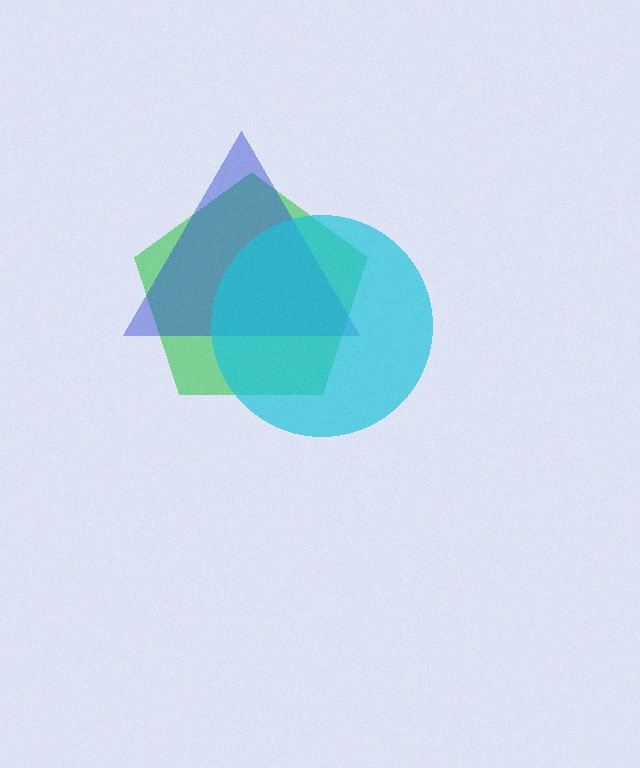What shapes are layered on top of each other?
The layered shapes are: a green pentagon, a blue triangle, a cyan circle.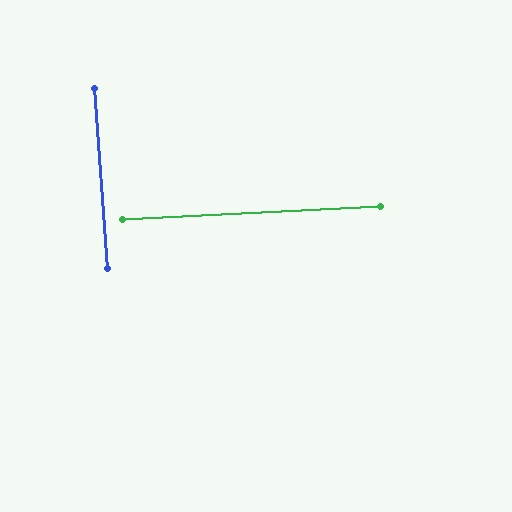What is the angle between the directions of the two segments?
Approximately 89 degrees.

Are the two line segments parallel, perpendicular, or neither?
Perpendicular — they meet at approximately 89°.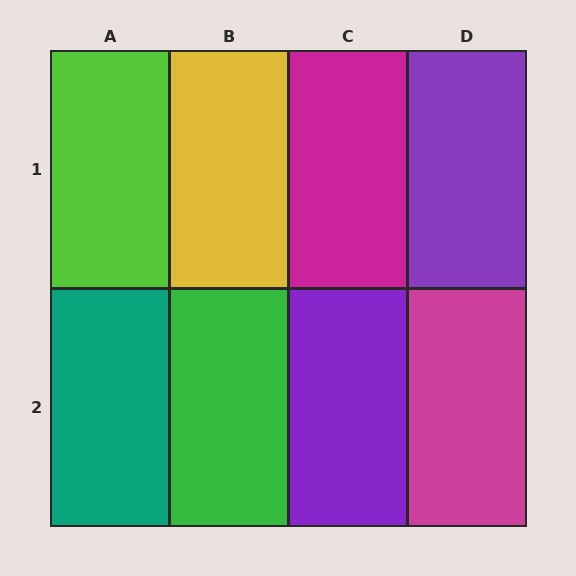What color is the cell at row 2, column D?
Magenta.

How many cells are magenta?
2 cells are magenta.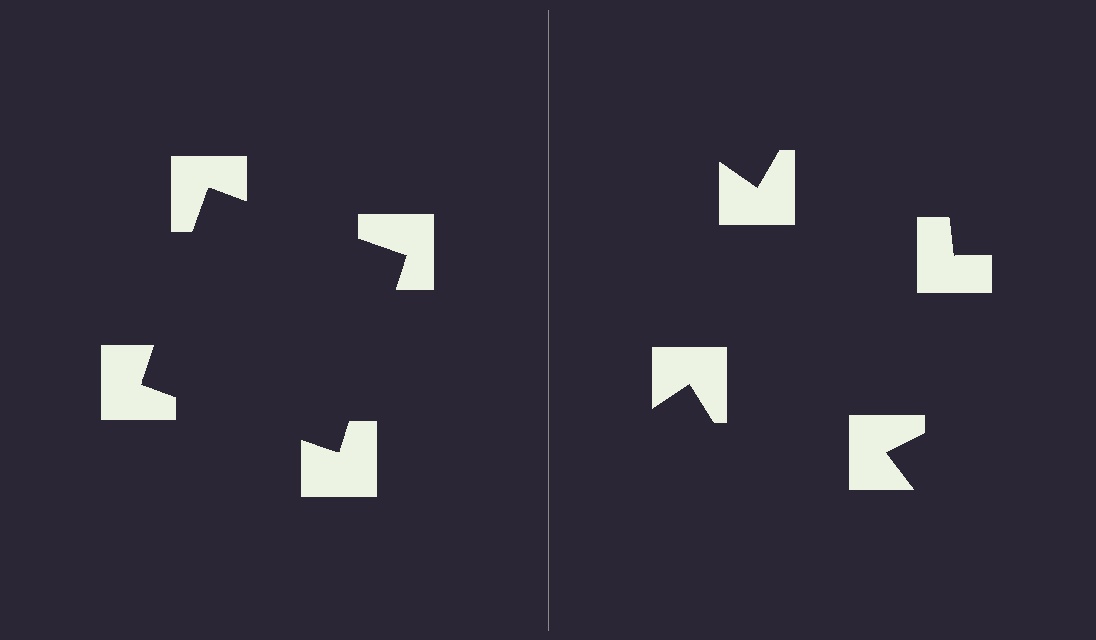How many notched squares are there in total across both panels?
8 — 4 on each side.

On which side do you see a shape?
An illusory square appears on the left side. On the right side the wedge cuts are rotated, so no coherent shape forms.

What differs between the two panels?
The notched squares are positioned identically on both sides; only the wedge orientations differ. On the left they align to a square; on the right they are misaligned.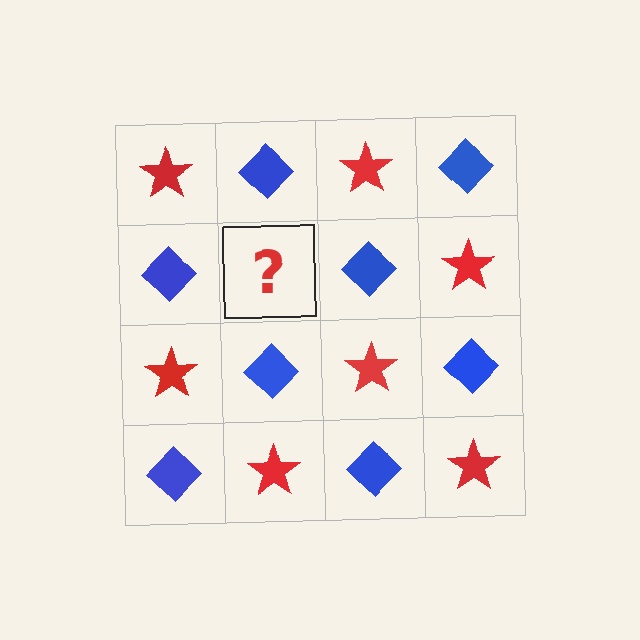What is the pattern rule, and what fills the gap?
The rule is that it alternates red star and blue diamond in a checkerboard pattern. The gap should be filled with a red star.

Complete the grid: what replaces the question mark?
The question mark should be replaced with a red star.